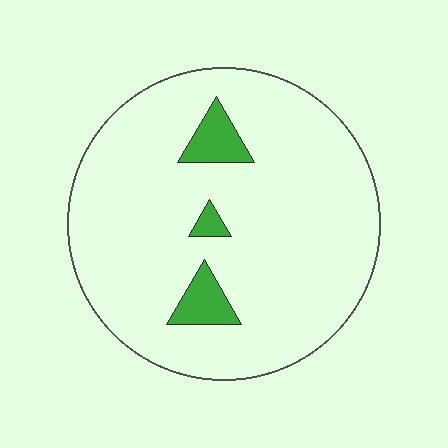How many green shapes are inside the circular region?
3.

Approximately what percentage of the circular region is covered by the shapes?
Approximately 10%.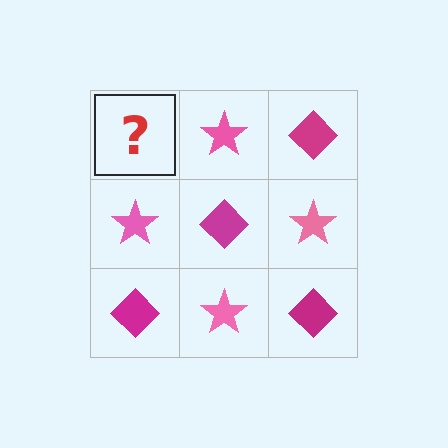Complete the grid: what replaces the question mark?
The question mark should be replaced with a magenta diamond.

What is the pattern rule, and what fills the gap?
The rule is that it alternates magenta diamond and pink star in a checkerboard pattern. The gap should be filled with a magenta diamond.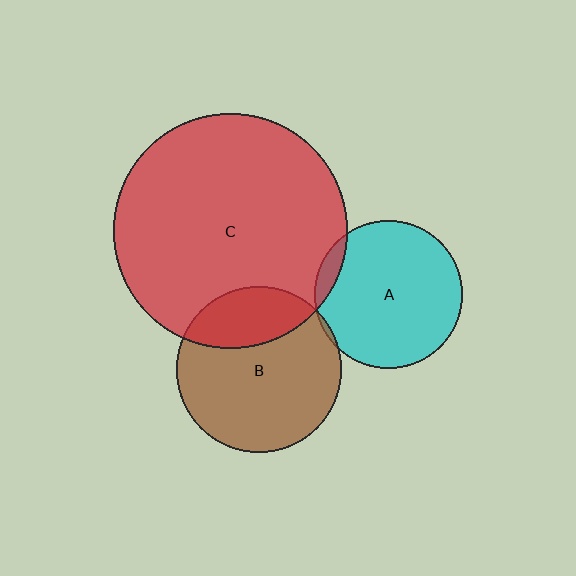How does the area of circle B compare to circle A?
Approximately 1.3 times.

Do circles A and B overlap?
Yes.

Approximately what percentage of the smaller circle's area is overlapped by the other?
Approximately 5%.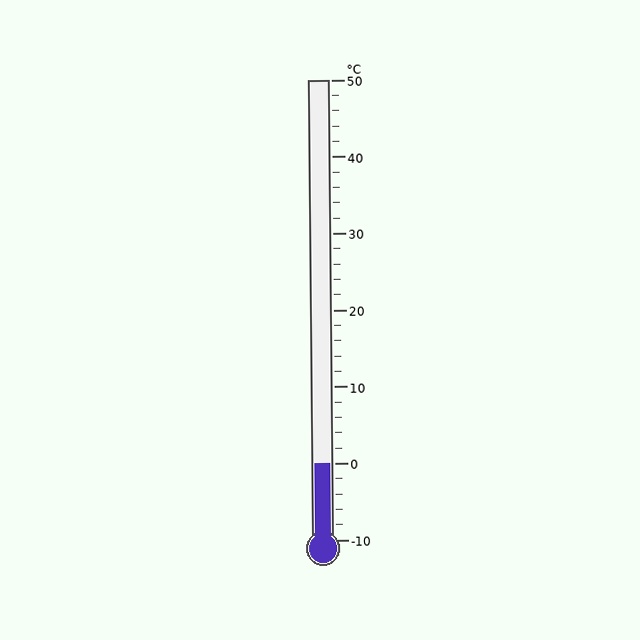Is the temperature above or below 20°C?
The temperature is below 20°C.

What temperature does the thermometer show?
The thermometer shows approximately 0°C.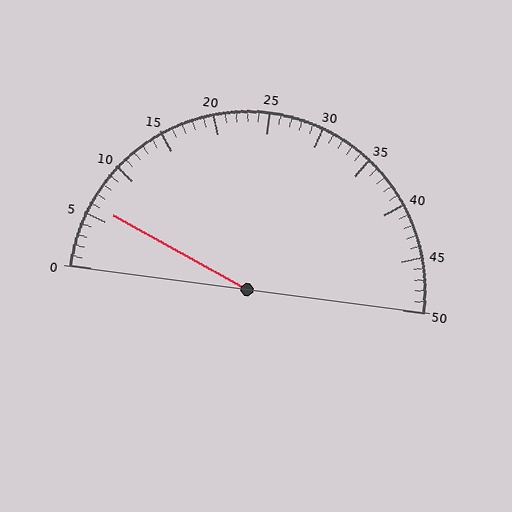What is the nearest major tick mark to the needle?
The nearest major tick mark is 5.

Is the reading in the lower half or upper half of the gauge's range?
The reading is in the lower half of the range (0 to 50).